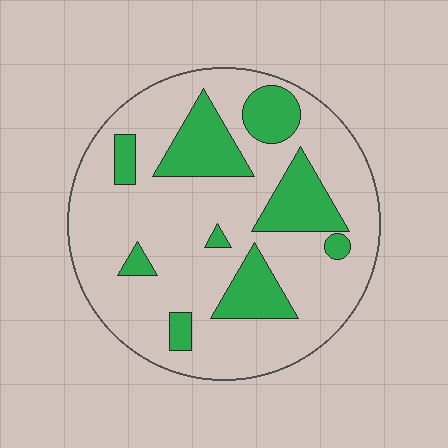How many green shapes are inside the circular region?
9.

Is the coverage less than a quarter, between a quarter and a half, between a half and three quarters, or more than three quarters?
Less than a quarter.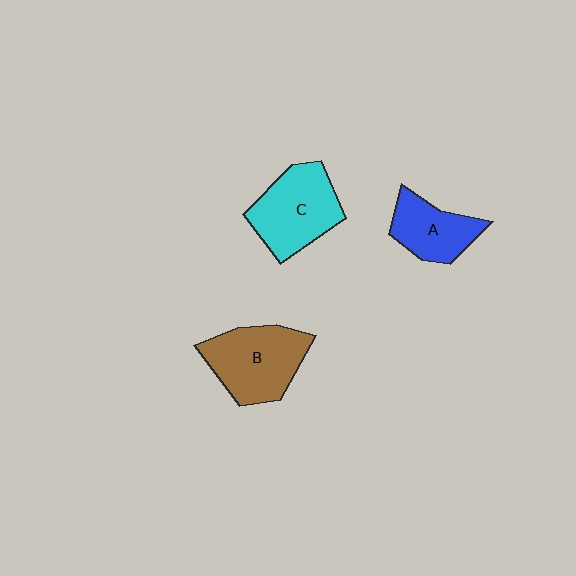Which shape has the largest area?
Shape B (brown).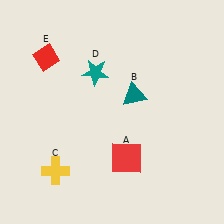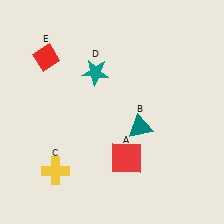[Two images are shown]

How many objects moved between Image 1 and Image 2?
1 object moved between the two images.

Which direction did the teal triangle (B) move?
The teal triangle (B) moved down.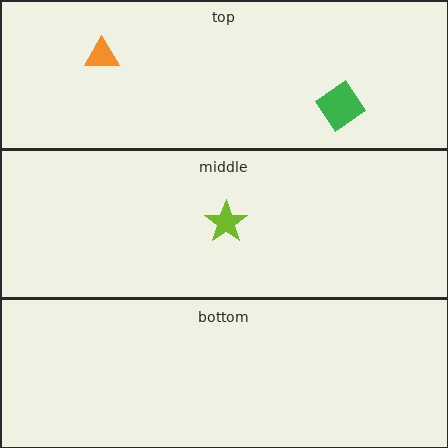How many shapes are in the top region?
2.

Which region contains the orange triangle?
The top region.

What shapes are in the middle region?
The lime star.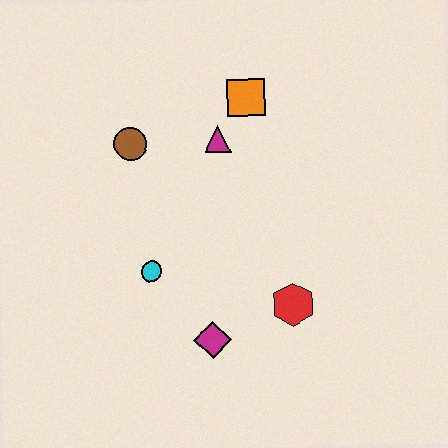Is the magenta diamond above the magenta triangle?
No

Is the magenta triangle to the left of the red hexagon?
Yes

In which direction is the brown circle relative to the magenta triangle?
The brown circle is to the left of the magenta triangle.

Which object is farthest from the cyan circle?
The orange square is farthest from the cyan circle.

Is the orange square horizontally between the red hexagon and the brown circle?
Yes